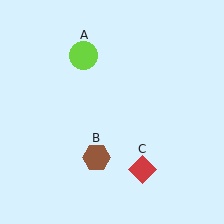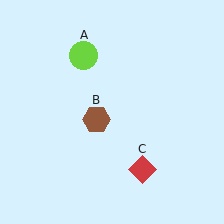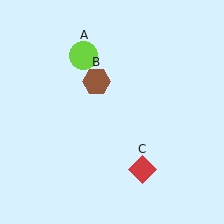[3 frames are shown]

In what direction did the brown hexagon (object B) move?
The brown hexagon (object B) moved up.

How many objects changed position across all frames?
1 object changed position: brown hexagon (object B).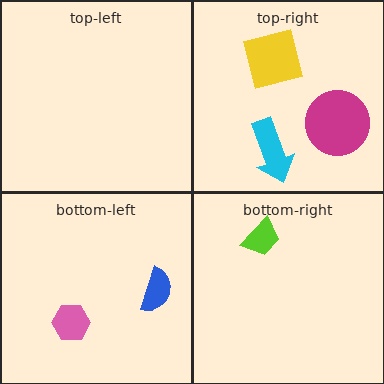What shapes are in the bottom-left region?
The pink hexagon, the blue semicircle.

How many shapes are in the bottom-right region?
1.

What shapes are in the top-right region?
The magenta circle, the cyan arrow, the yellow square.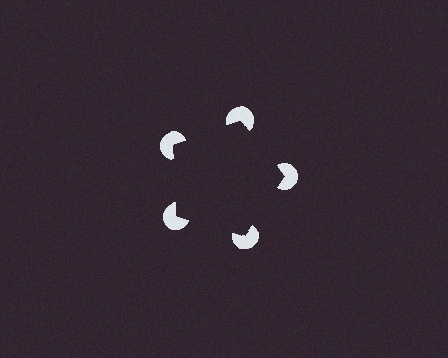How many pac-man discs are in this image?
There are 5 — one at each vertex of the illusory pentagon.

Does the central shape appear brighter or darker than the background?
It typically appears slightly darker than the background, even though no actual brightness change is drawn.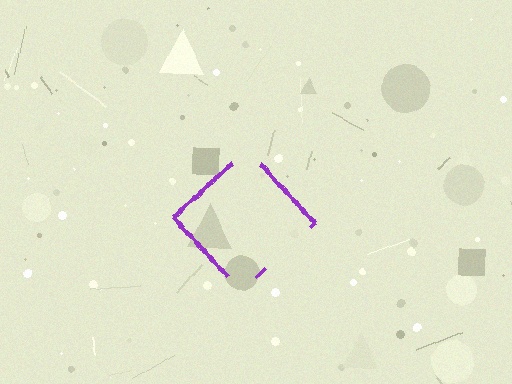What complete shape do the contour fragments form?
The contour fragments form a diamond.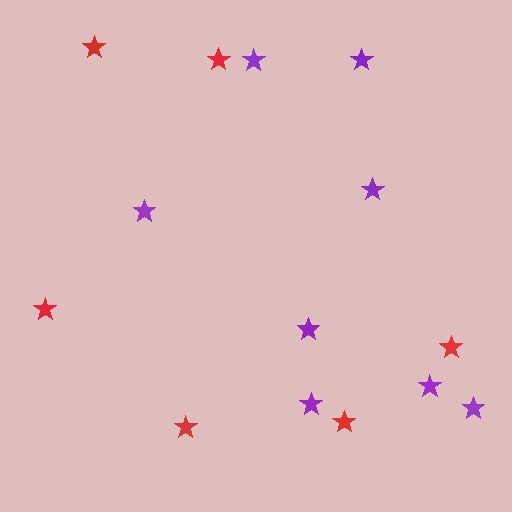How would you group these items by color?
There are 2 groups: one group of red stars (6) and one group of purple stars (8).